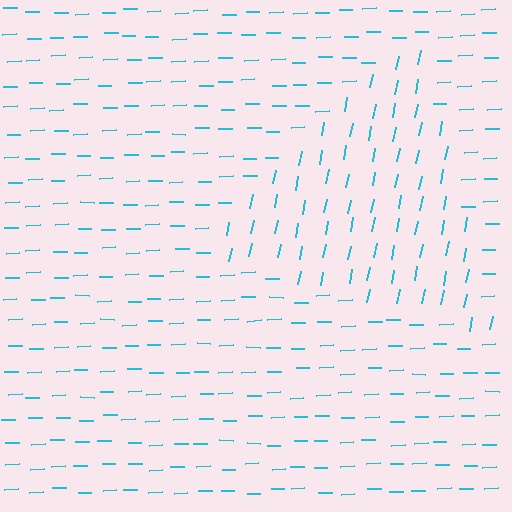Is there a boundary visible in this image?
Yes, there is a texture boundary formed by a change in line orientation.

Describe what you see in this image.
The image is filled with small cyan line segments. A triangle region in the image has lines oriented differently from the surrounding lines, creating a visible texture boundary.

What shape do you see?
I see a triangle.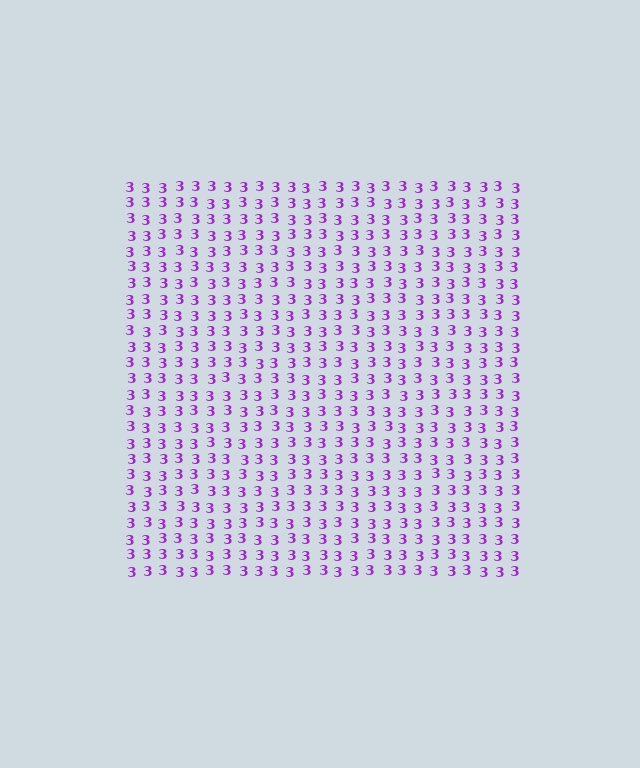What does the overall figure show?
The overall figure shows a square.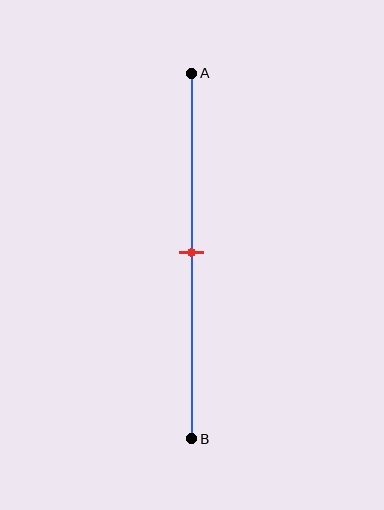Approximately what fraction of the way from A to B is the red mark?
The red mark is approximately 50% of the way from A to B.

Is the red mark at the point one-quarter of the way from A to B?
No, the mark is at about 50% from A, not at the 25% one-quarter point.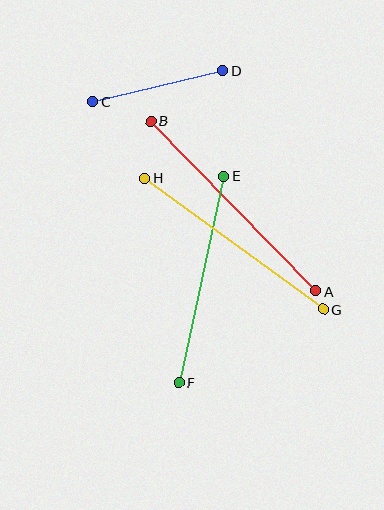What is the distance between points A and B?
The distance is approximately 237 pixels.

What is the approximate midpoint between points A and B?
The midpoint is at approximately (233, 206) pixels.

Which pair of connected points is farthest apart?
Points A and B are farthest apart.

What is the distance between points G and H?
The distance is approximately 221 pixels.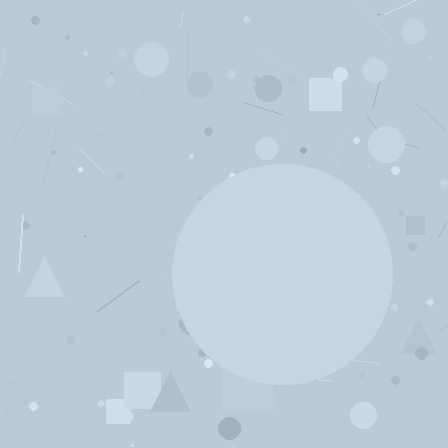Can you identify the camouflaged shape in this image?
The camouflaged shape is a circle.